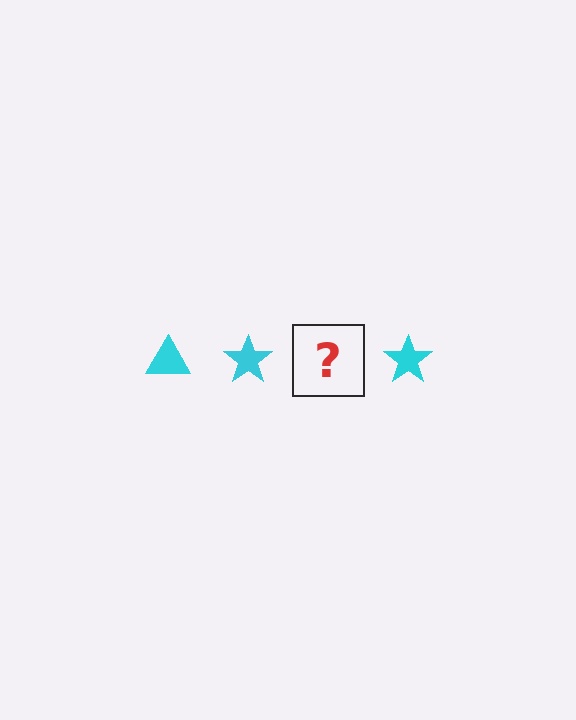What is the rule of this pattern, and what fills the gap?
The rule is that the pattern cycles through triangle, star shapes in cyan. The gap should be filled with a cyan triangle.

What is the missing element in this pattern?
The missing element is a cyan triangle.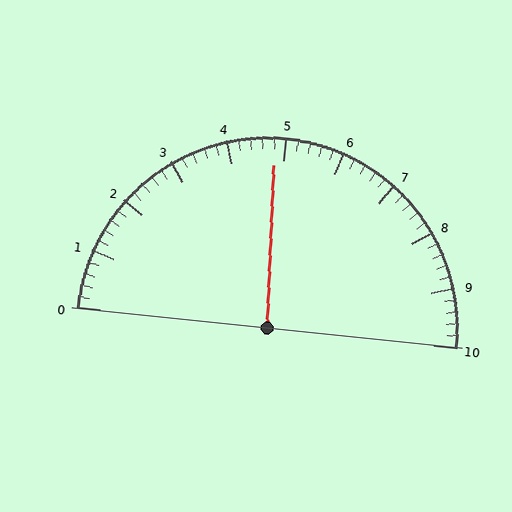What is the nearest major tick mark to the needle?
The nearest major tick mark is 5.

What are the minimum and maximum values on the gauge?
The gauge ranges from 0 to 10.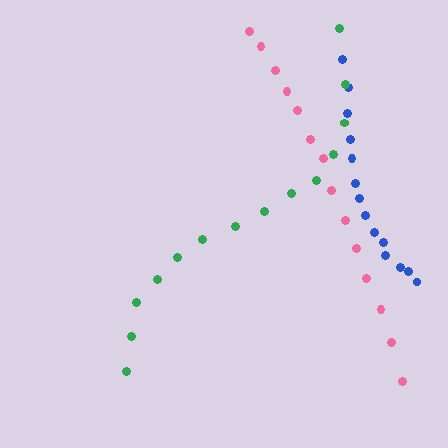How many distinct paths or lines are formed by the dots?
There are 3 distinct paths.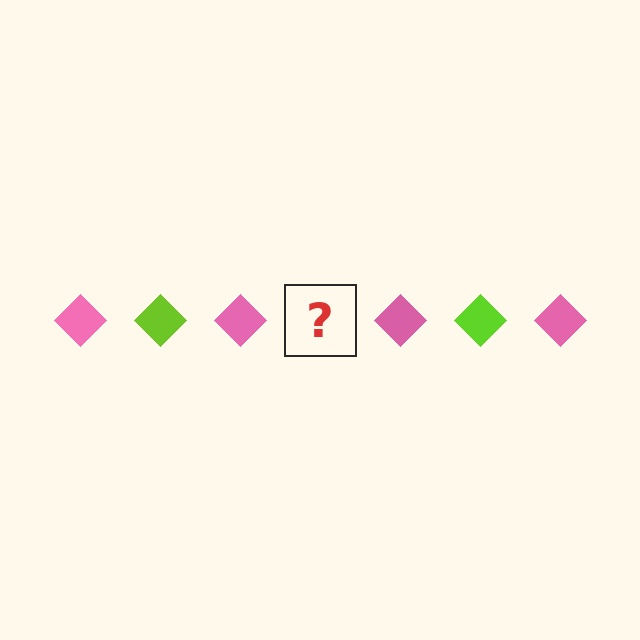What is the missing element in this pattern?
The missing element is a lime diamond.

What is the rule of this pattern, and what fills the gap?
The rule is that the pattern cycles through pink, lime diamonds. The gap should be filled with a lime diamond.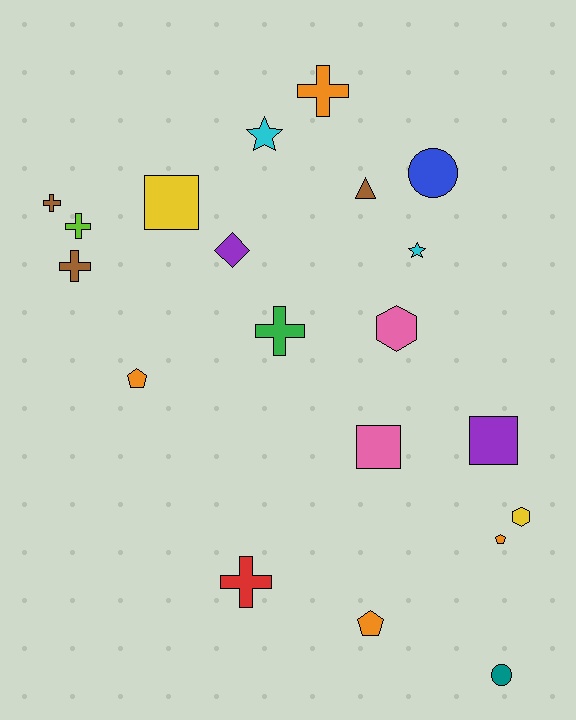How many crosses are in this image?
There are 6 crosses.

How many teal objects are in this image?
There is 1 teal object.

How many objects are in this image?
There are 20 objects.